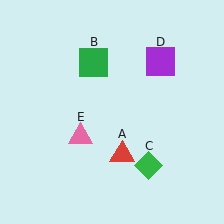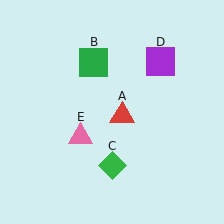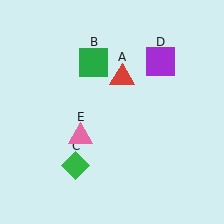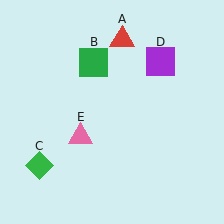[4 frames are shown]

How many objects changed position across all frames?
2 objects changed position: red triangle (object A), green diamond (object C).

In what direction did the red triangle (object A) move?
The red triangle (object A) moved up.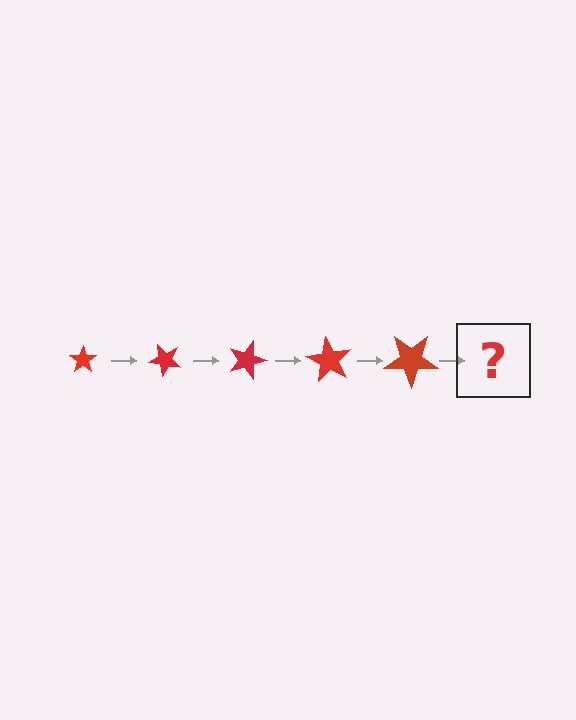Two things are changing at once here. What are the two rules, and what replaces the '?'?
The two rules are that the star grows larger each step and it rotates 45 degrees each step. The '?' should be a star, larger than the previous one and rotated 225 degrees from the start.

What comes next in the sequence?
The next element should be a star, larger than the previous one and rotated 225 degrees from the start.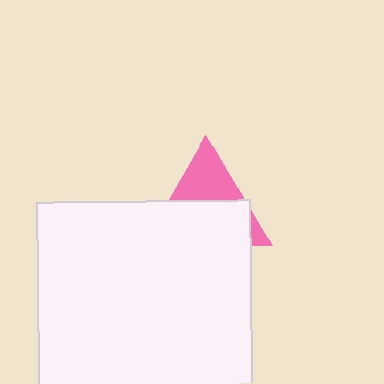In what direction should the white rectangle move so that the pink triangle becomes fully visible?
The white rectangle should move down. That is the shortest direction to clear the overlap and leave the pink triangle fully visible.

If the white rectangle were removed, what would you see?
You would see the complete pink triangle.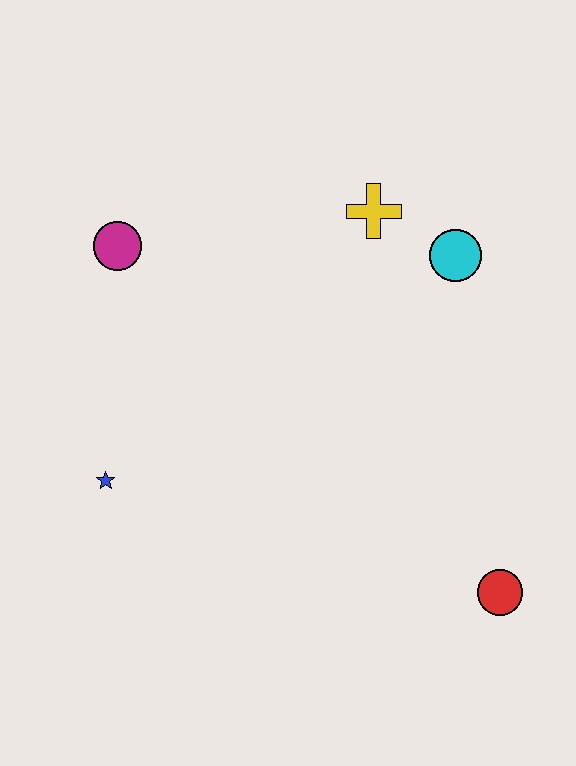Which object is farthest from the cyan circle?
The blue star is farthest from the cyan circle.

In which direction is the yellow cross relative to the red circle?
The yellow cross is above the red circle.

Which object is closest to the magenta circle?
The blue star is closest to the magenta circle.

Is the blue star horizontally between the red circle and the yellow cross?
No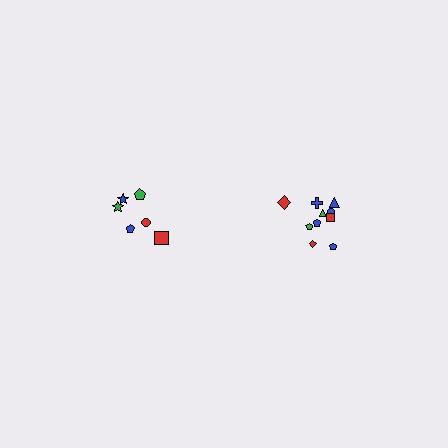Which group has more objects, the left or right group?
The right group.